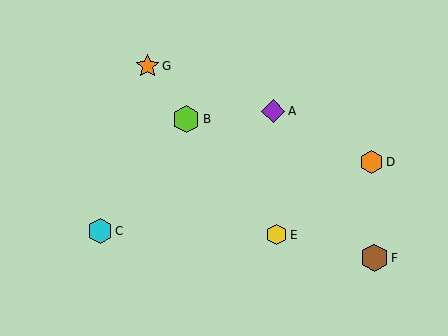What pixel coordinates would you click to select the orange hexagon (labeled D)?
Click at (371, 162) to select the orange hexagon D.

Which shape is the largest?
The brown hexagon (labeled F) is the largest.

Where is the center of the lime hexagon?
The center of the lime hexagon is at (186, 119).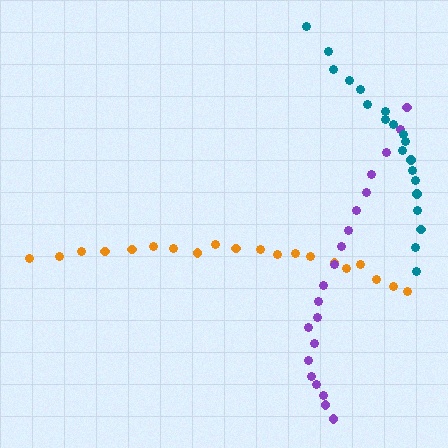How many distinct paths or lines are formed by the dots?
There are 3 distinct paths.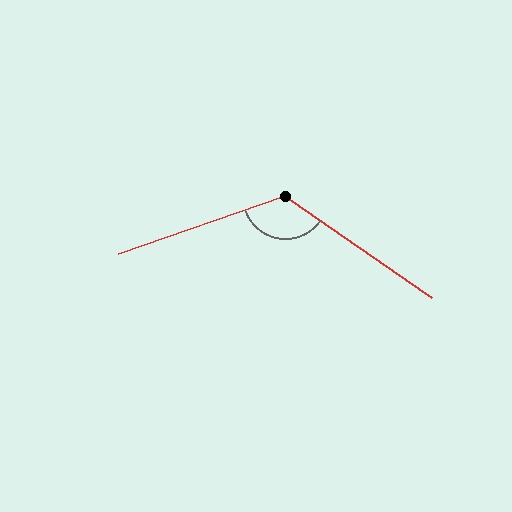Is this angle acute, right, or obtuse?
It is obtuse.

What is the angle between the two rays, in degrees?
Approximately 126 degrees.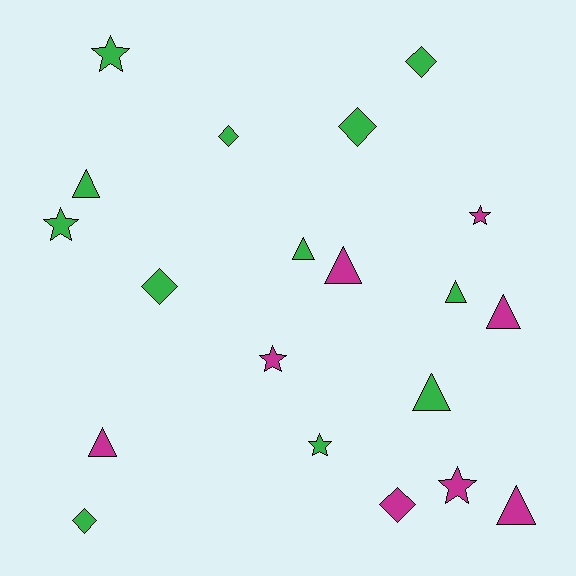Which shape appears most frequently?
Triangle, with 8 objects.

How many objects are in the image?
There are 20 objects.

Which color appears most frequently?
Green, with 12 objects.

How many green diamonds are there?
There are 5 green diamonds.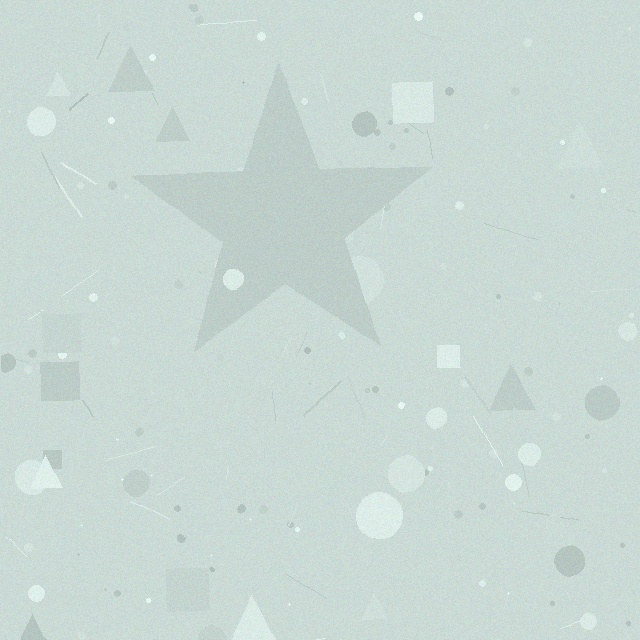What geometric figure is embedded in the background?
A star is embedded in the background.